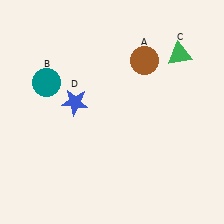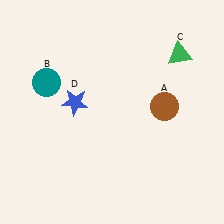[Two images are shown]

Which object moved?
The brown circle (A) moved down.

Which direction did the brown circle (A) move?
The brown circle (A) moved down.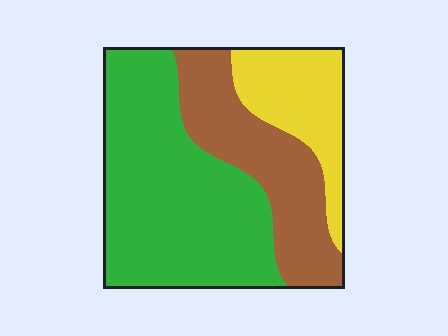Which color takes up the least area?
Yellow, at roughly 20%.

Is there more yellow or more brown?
Brown.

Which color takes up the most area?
Green, at roughly 50%.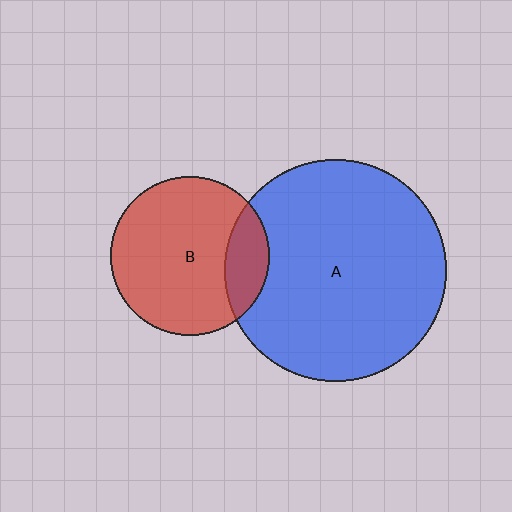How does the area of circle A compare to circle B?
Approximately 2.0 times.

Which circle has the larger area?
Circle A (blue).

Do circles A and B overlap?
Yes.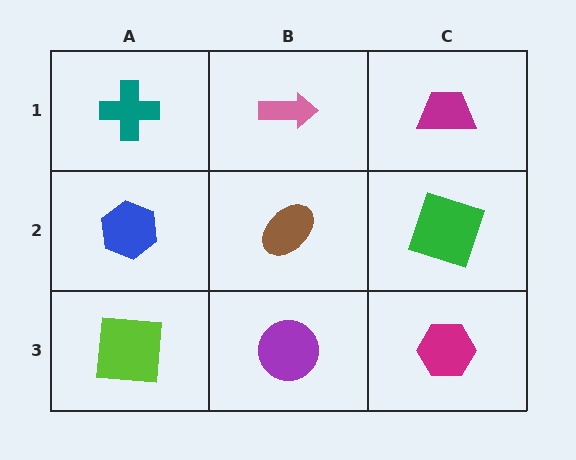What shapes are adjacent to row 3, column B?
A brown ellipse (row 2, column B), a lime square (row 3, column A), a magenta hexagon (row 3, column C).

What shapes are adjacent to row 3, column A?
A blue hexagon (row 2, column A), a purple circle (row 3, column B).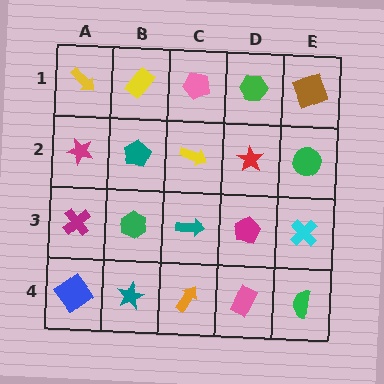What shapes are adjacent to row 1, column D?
A red star (row 2, column D), a pink pentagon (row 1, column C), a brown square (row 1, column E).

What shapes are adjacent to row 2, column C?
A pink pentagon (row 1, column C), a teal arrow (row 3, column C), a teal pentagon (row 2, column B), a red star (row 2, column D).